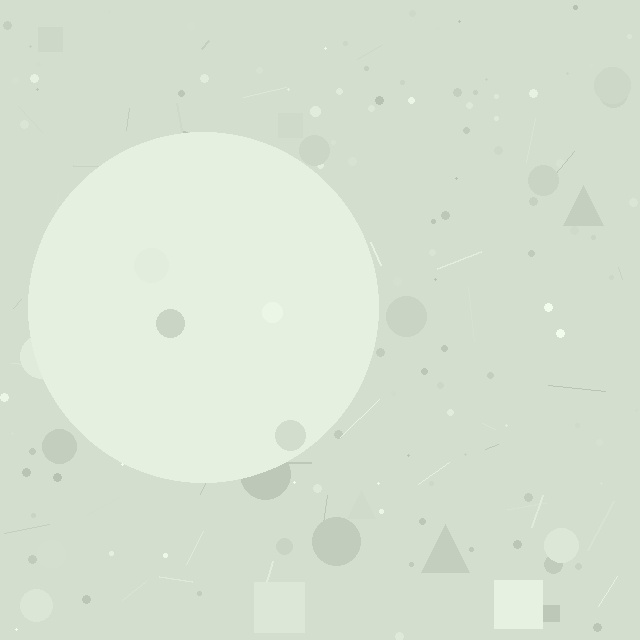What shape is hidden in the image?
A circle is hidden in the image.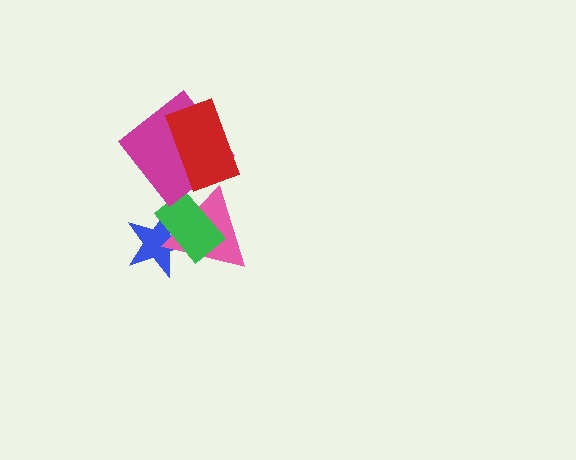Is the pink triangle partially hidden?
Yes, it is partially covered by another shape.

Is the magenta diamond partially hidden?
Yes, it is partially covered by another shape.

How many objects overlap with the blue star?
2 objects overlap with the blue star.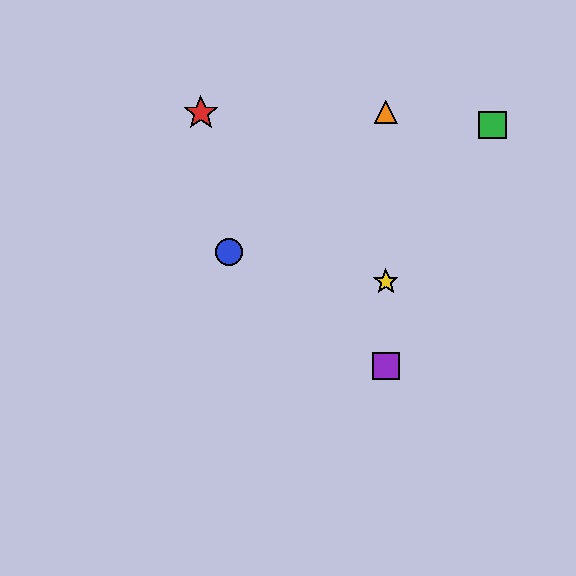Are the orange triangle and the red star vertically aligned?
No, the orange triangle is at x≈386 and the red star is at x≈201.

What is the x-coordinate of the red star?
The red star is at x≈201.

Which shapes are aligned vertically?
The yellow star, the purple square, the orange triangle are aligned vertically.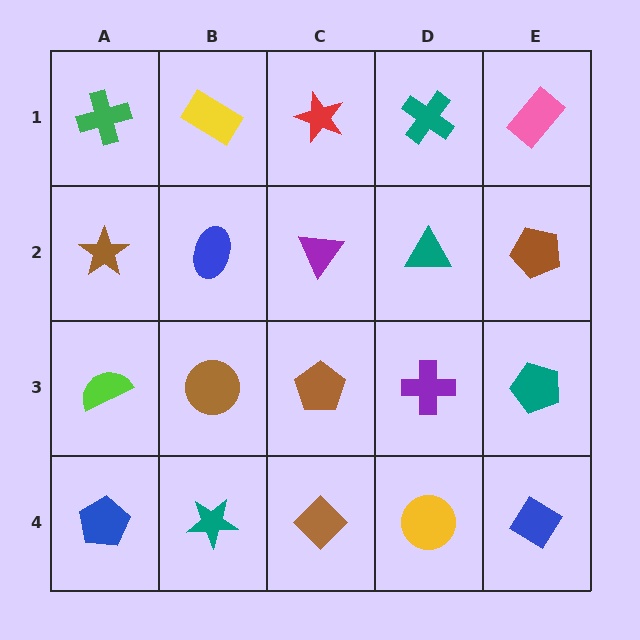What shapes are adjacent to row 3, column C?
A purple triangle (row 2, column C), a brown diamond (row 4, column C), a brown circle (row 3, column B), a purple cross (row 3, column D).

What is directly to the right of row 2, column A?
A blue ellipse.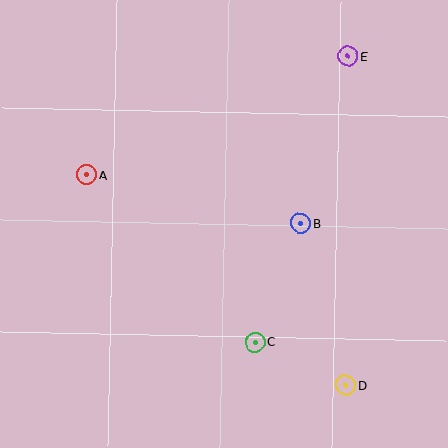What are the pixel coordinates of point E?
Point E is at (348, 56).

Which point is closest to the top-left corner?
Point A is closest to the top-left corner.